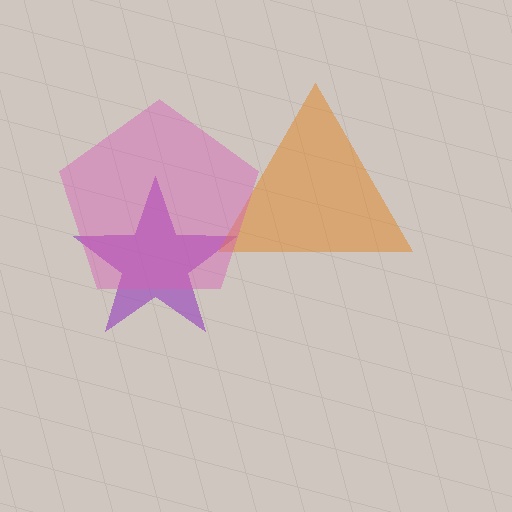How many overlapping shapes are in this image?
There are 3 overlapping shapes in the image.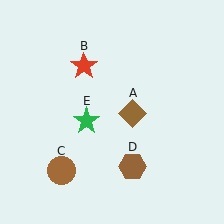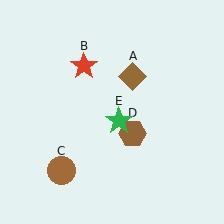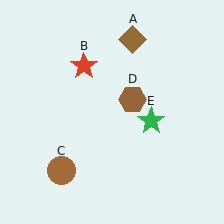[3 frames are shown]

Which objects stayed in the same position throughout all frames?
Red star (object B) and brown circle (object C) remained stationary.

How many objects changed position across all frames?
3 objects changed position: brown diamond (object A), brown hexagon (object D), green star (object E).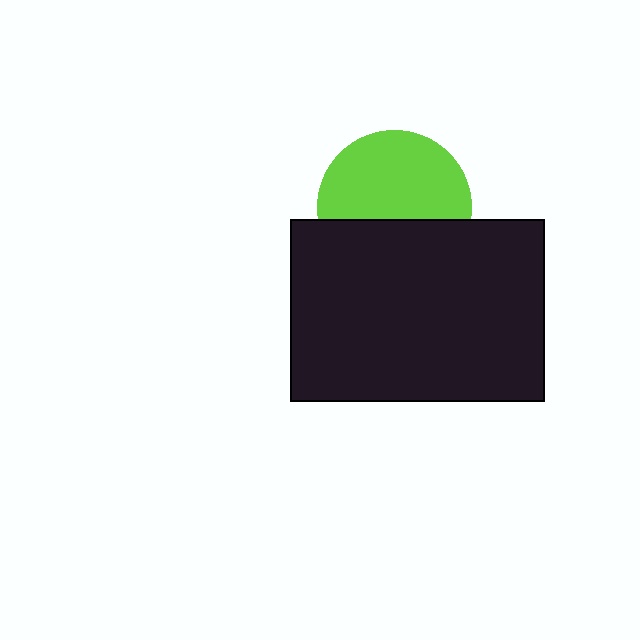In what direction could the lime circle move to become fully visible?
The lime circle could move up. That would shift it out from behind the black rectangle entirely.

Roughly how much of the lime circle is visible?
About half of it is visible (roughly 60%).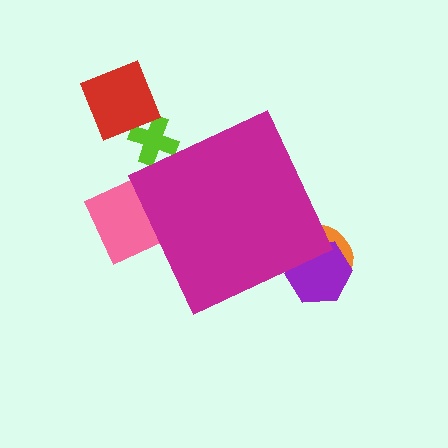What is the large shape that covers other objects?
A magenta diamond.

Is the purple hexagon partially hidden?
Yes, the purple hexagon is partially hidden behind the magenta diamond.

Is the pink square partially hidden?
Yes, the pink square is partially hidden behind the magenta diamond.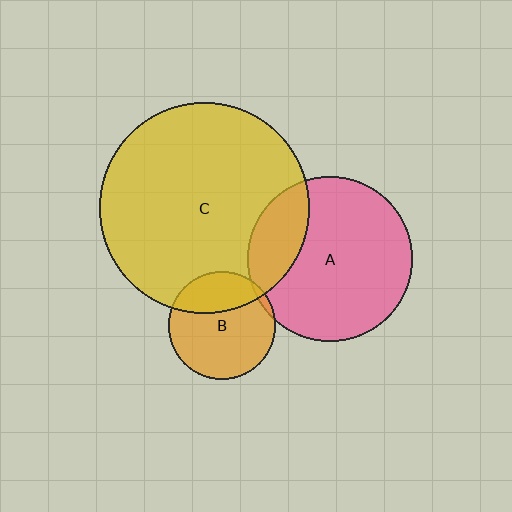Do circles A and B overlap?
Yes.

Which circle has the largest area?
Circle C (yellow).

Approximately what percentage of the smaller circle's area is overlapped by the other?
Approximately 5%.